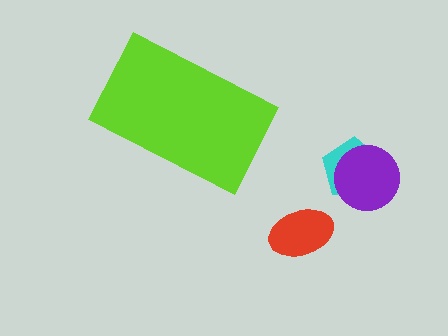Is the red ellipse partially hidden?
No, the red ellipse is fully visible.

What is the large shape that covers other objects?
A lime rectangle.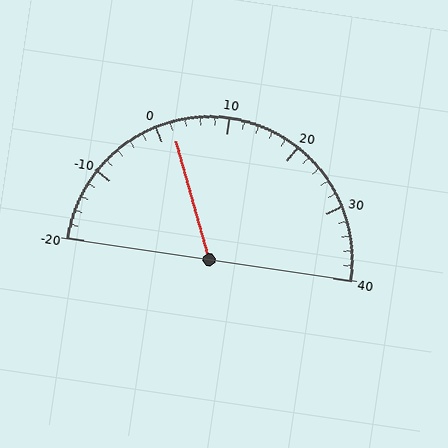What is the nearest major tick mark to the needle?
The nearest major tick mark is 0.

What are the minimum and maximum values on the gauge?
The gauge ranges from -20 to 40.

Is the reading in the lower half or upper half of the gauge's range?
The reading is in the lower half of the range (-20 to 40).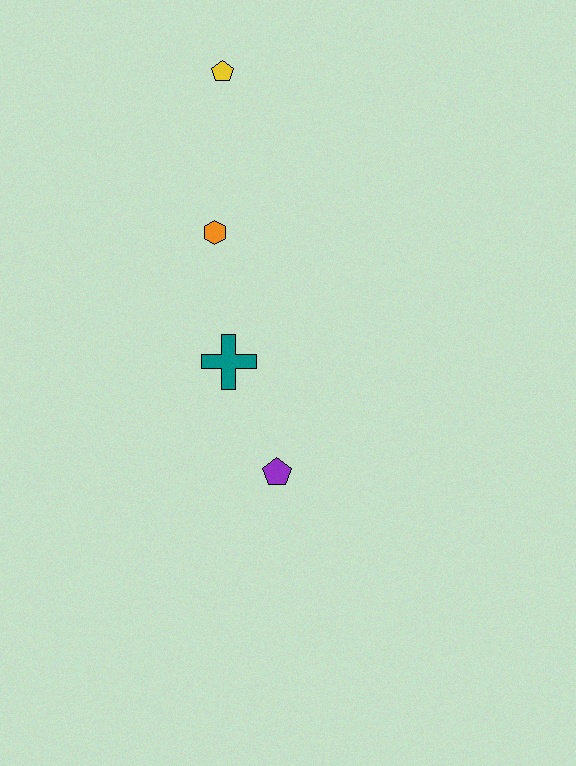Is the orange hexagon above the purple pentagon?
Yes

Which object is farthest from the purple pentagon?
The yellow pentagon is farthest from the purple pentagon.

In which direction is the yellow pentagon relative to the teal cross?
The yellow pentagon is above the teal cross.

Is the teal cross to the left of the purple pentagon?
Yes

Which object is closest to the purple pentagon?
The teal cross is closest to the purple pentagon.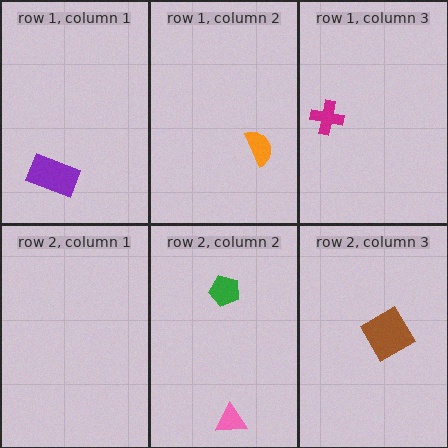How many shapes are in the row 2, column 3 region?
1.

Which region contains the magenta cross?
The row 1, column 3 region.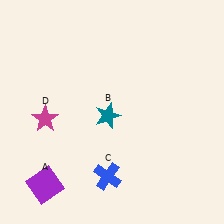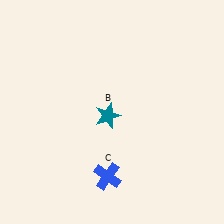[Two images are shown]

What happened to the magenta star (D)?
The magenta star (D) was removed in Image 2. It was in the bottom-left area of Image 1.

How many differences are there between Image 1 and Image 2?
There are 2 differences between the two images.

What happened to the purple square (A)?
The purple square (A) was removed in Image 2. It was in the bottom-left area of Image 1.